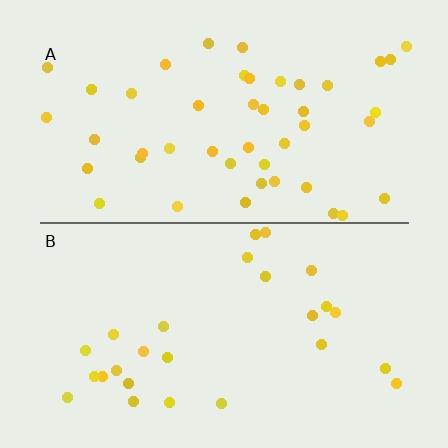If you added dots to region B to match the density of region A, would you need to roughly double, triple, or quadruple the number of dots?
Approximately double.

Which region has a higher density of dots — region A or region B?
A (the top).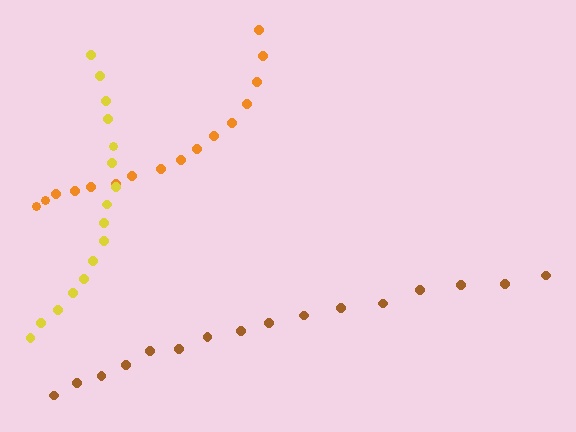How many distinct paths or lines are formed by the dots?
There are 3 distinct paths.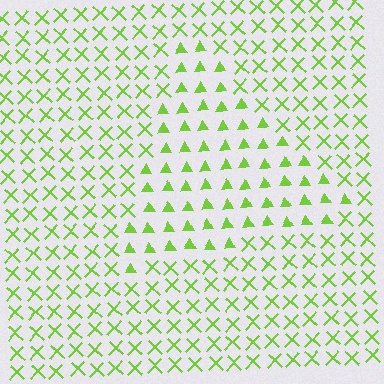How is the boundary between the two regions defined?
The boundary is defined by a change in element shape: triangles inside vs. X marks outside. All elements share the same color and spacing.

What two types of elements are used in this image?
The image uses triangles inside the triangle region and X marks outside it.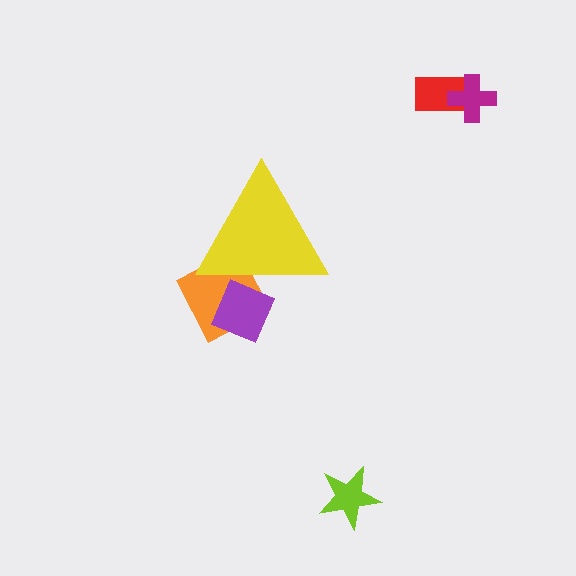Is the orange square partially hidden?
Yes, the orange square is partially hidden behind the yellow triangle.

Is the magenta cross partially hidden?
No, the magenta cross is fully visible.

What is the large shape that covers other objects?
A yellow triangle.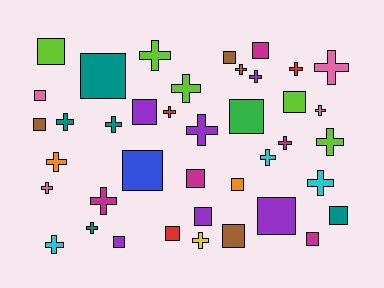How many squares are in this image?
There are 19 squares.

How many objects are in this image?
There are 40 objects.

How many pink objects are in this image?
There are 4 pink objects.